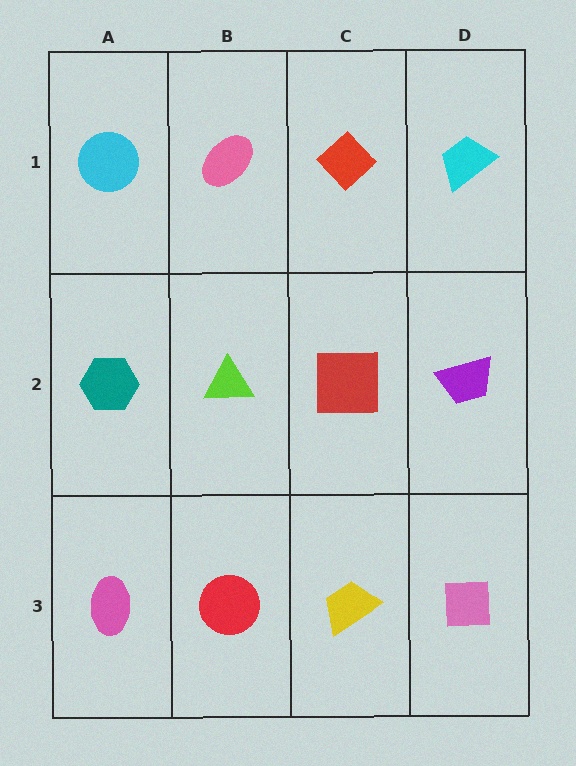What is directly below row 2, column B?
A red circle.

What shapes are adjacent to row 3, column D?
A purple trapezoid (row 2, column D), a yellow trapezoid (row 3, column C).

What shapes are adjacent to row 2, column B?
A pink ellipse (row 1, column B), a red circle (row 3, column B), a teal hexagon (row 2, column A), a red square (row 2, column C).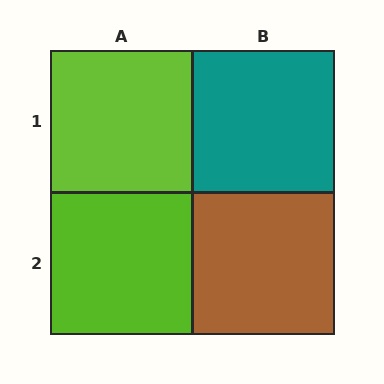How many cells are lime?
2 cells are lime.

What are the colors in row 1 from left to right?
Lime, teal.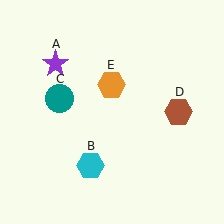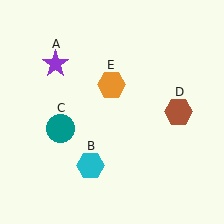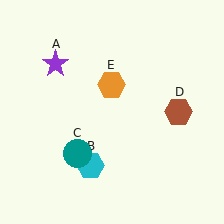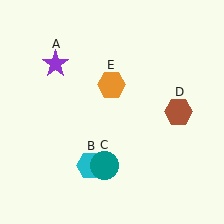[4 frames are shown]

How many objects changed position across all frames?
1 object changed position: teal circle (object C).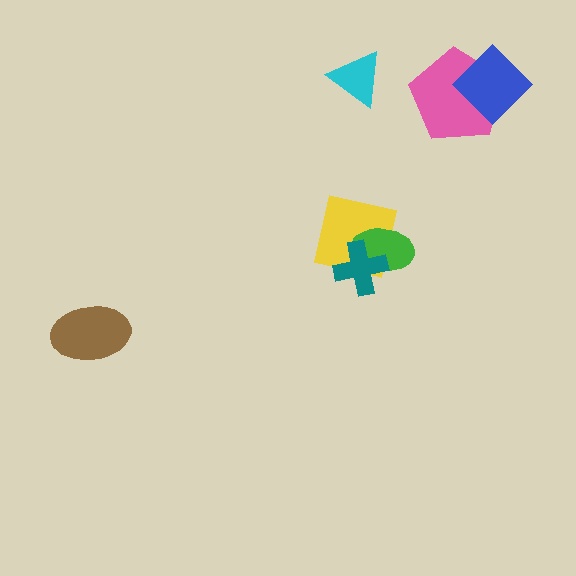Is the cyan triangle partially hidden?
No, no other shape covers it.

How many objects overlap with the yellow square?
2 objects overlap with the yellow square.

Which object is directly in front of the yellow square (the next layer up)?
The green ellipse is directly in front of the yellow square.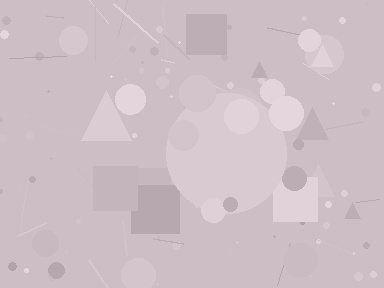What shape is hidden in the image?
A circle is hidden in the image.